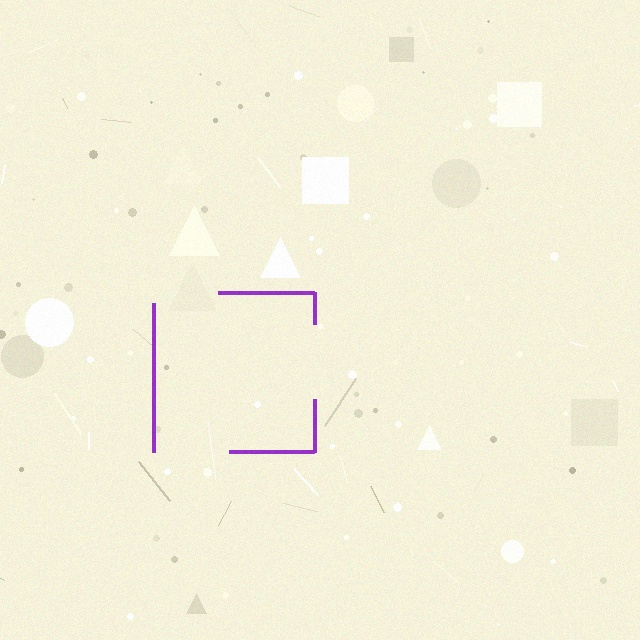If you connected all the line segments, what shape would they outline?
They would outline a square.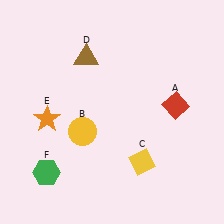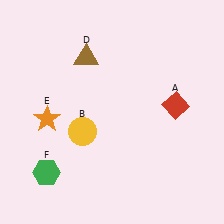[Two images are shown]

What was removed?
The yellow diamond (C) was removed in Image 2.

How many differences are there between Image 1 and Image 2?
There is 1 difference between the two images.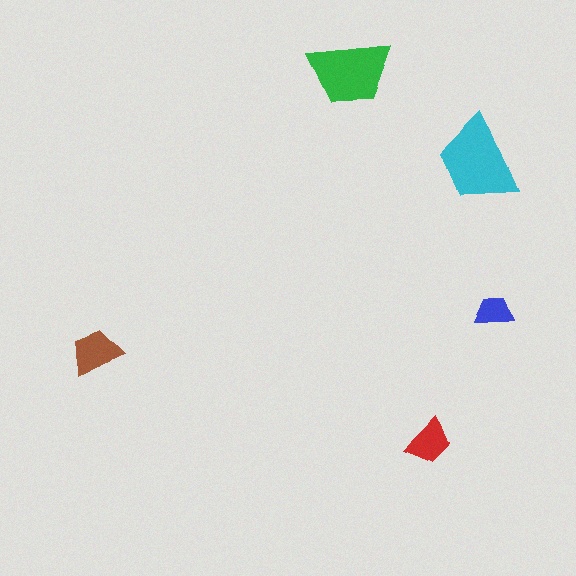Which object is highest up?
The green trapezoid is topmost.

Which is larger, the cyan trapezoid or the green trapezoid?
The cyan one.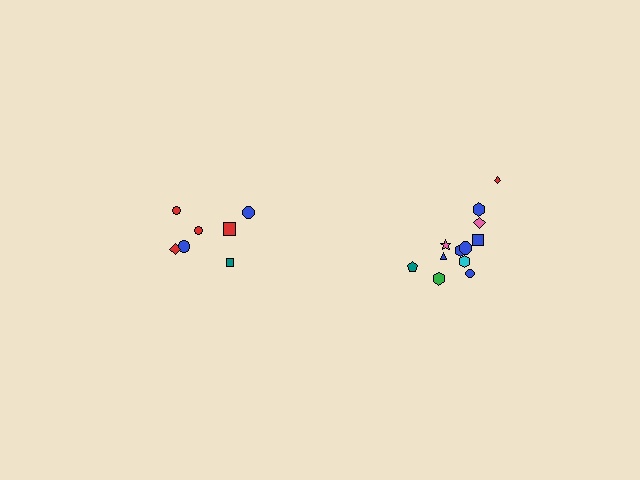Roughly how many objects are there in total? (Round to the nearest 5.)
Roughly 20 objects in total.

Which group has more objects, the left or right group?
The right group.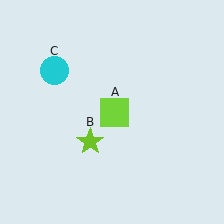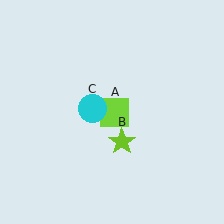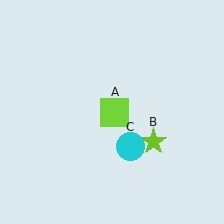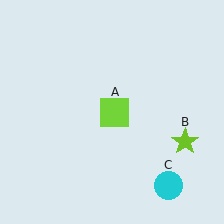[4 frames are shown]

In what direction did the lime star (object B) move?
The lime star (object B) moved right.